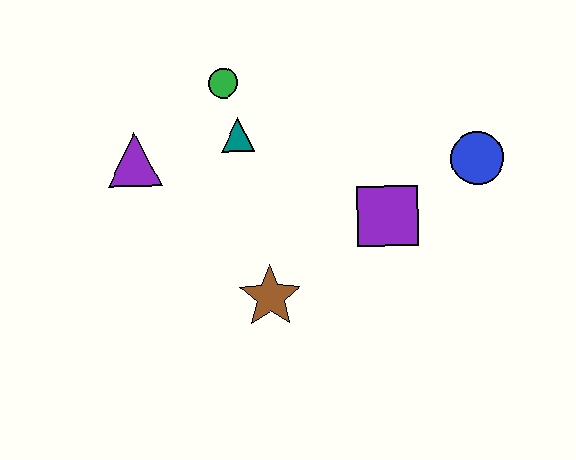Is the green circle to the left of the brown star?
Yes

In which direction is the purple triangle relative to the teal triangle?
The purple triangle is to the left of the teal triangle.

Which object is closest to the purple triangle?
The teal triangle is closest to the purple triangle.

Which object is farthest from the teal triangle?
The blue circle is farthest from the teal triangle.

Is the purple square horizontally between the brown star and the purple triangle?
No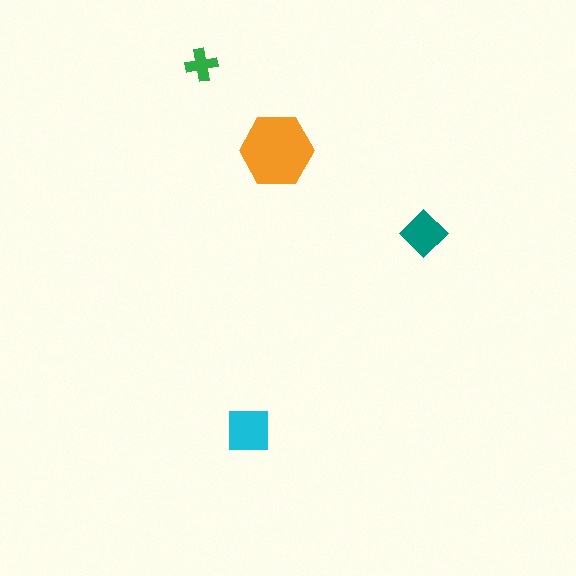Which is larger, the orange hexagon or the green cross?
The orange hexagon.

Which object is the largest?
The orange hexagon.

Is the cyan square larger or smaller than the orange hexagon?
Smaller.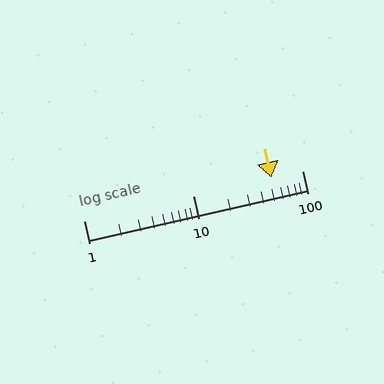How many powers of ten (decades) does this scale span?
The scale spans 2 decades, from 1 to 100.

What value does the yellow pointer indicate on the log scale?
The pointer indicates approximately 52.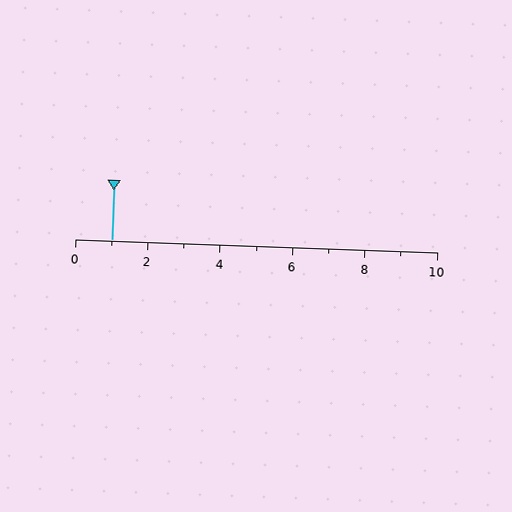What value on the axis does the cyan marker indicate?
The marker indicates approximately 1.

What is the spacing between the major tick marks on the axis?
The major ticks are spaced 2 apart.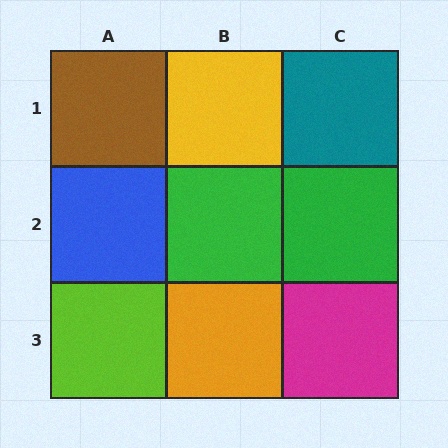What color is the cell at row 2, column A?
Blue.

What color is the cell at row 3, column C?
Magenta.